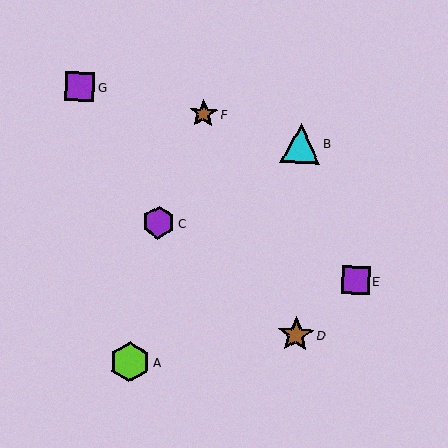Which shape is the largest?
The lime hexagon (labeled A) is the largest.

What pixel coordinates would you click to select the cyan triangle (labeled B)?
Click at (301, 143) to select the cyan triangle B.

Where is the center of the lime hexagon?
The center of the lime hexagon is at (130, 362).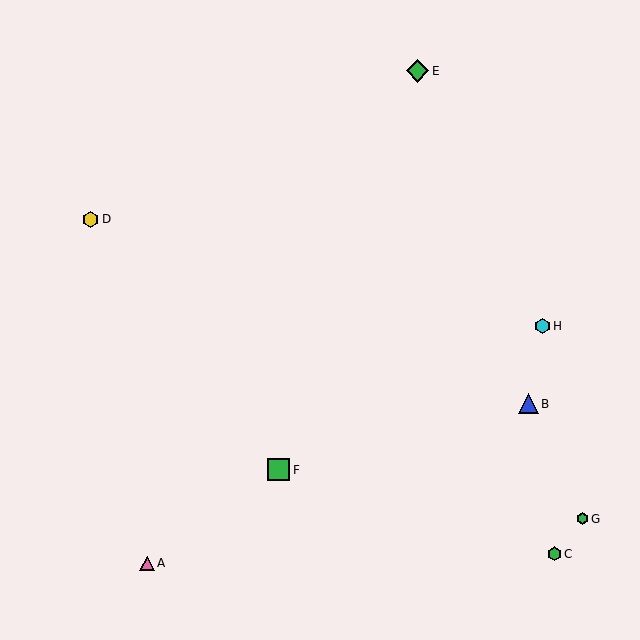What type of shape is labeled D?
Shape D is a yellow hexagon.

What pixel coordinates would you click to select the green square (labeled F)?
Click at (279, 470) to select the green square F.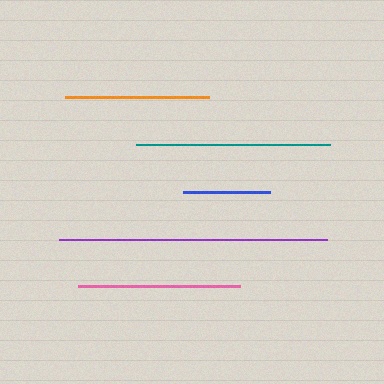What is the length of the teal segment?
The teal segment is approximately 194 pixels long.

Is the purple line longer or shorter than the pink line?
The purple line is longer than the pink line.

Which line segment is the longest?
The purple line is the longest at approximately 268 pixels.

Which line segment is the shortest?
The blue line is the shortest at approximately 86 pixels.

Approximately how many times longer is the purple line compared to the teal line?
The purple line is approximately 1.4 times the length of the teal line.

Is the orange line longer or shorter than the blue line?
The orange line is longer than the blue line.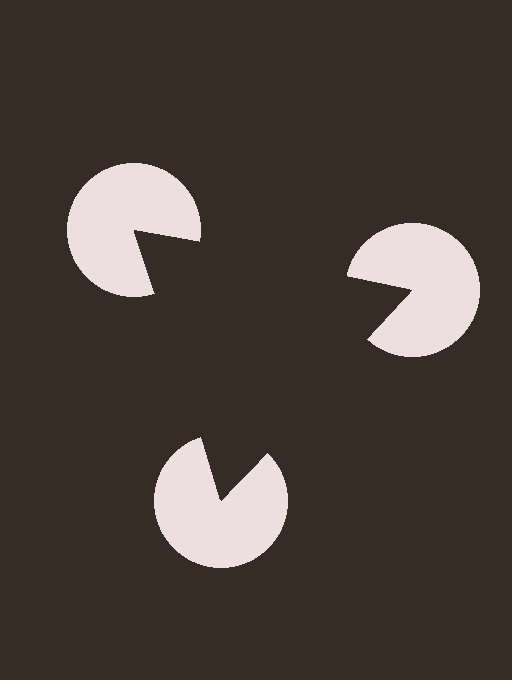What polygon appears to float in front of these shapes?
An illusory triangle — its edges are inferred from the aligned wedge cuts in the pac-man discs, not physically drawn.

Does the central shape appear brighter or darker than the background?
It typically appears slightly darker than the background, even though no actual brightness change is drawn.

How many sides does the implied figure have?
3 sides.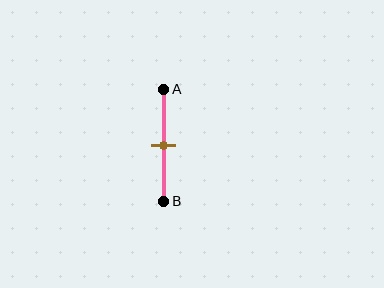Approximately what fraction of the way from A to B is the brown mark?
The brown mark is approximately 50% of the way from A to B.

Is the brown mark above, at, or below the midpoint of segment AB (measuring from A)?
The brown mark is approximately at the midpoint of segment AB.